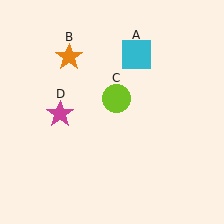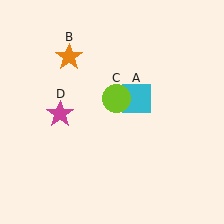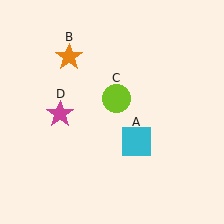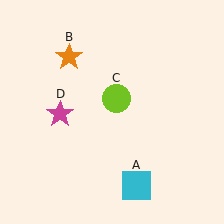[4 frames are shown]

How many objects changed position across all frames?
1 object changed position: cyan square (object A).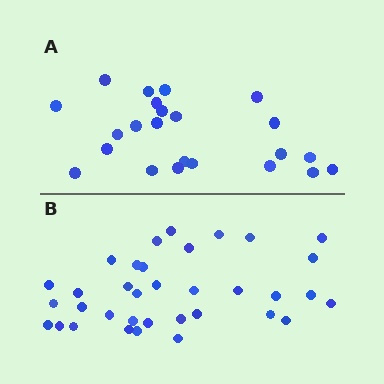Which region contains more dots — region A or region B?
Region B (the bottom region) has more dots.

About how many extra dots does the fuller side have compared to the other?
Region B has roughly 12 or so more dots than region A.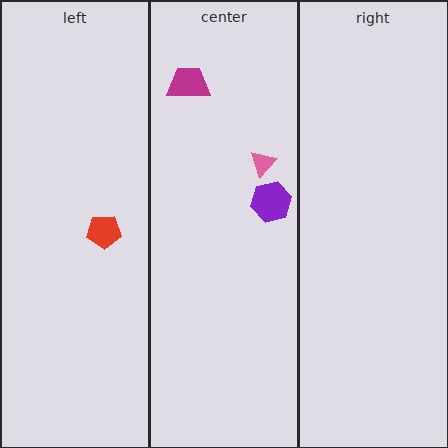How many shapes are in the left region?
1.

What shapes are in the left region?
The red pentagon.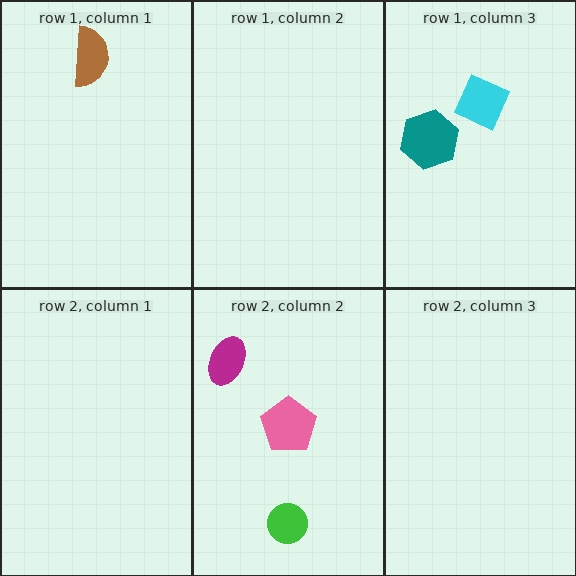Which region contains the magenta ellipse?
The row 2, column 2 region.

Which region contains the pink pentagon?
The row 2, column 2 region.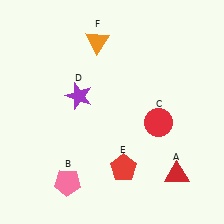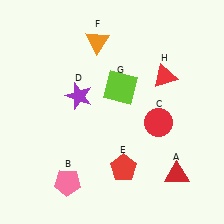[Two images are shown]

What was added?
A lime square (G), a red triangle (H) were added in Image 2.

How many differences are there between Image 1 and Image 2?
There are 2 differences between the two images.